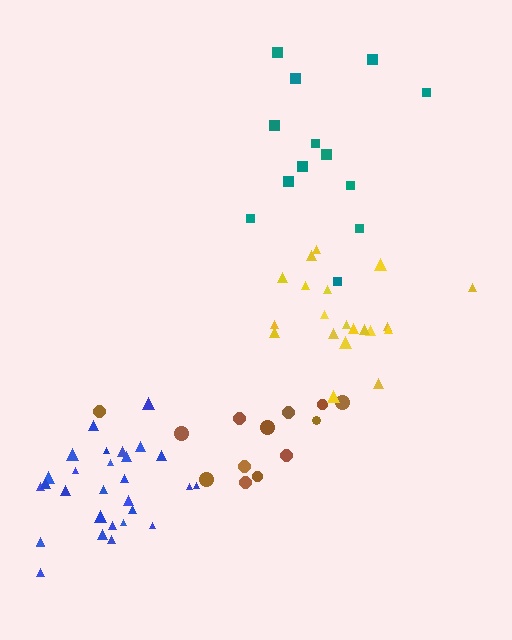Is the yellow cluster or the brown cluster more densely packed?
Yellow.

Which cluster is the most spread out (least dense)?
Teal.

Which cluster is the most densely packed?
Blue.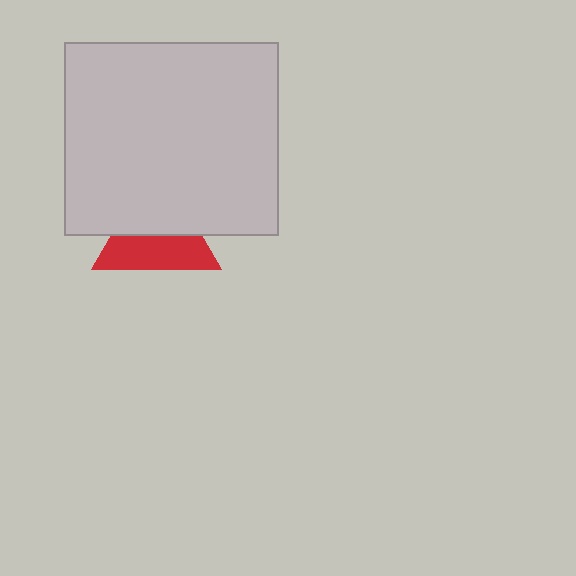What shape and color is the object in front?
The object in front is a light gray rectangle.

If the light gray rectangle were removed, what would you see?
You would see the complete red triangle.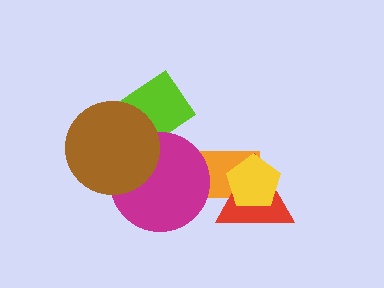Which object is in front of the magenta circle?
The brown circle is in front of the magenta circle.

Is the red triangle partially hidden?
Yes, it is partially covered by another shape.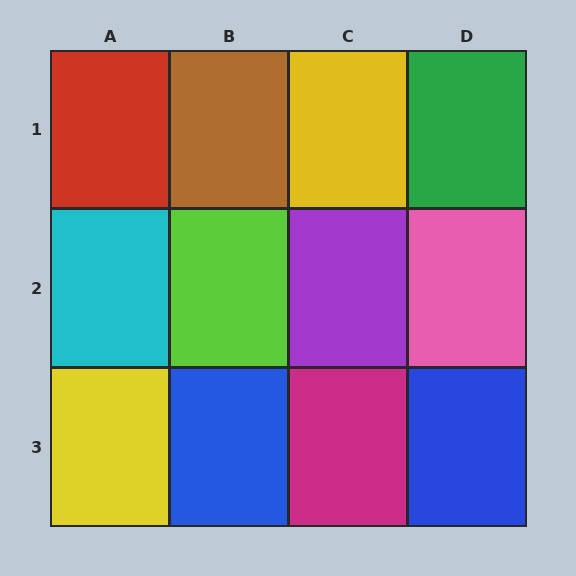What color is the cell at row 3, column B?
Blue.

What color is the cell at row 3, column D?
Blue.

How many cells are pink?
1 cell is pink.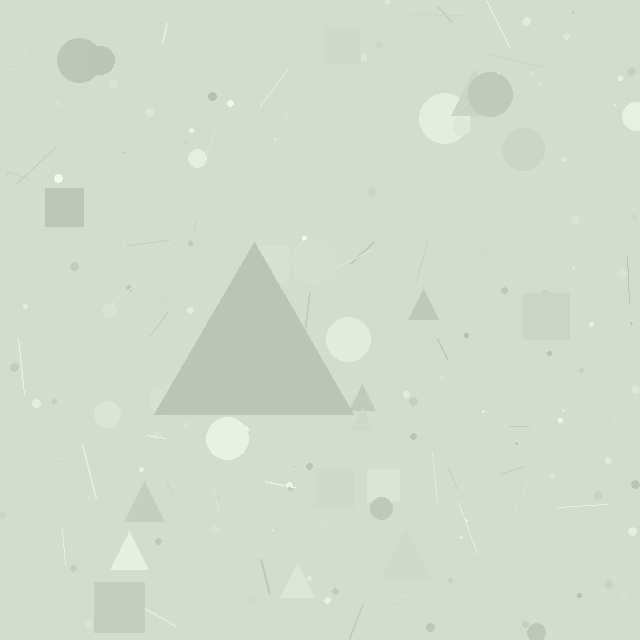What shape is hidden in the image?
A triangle is hidden in the image.